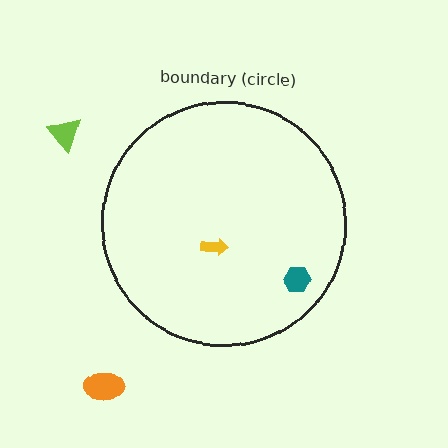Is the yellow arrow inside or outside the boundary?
Inside.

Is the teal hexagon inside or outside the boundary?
Inside.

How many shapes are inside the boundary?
2 inside, 2 outside.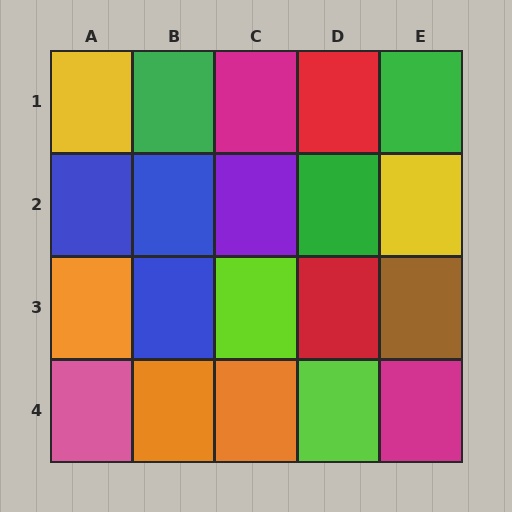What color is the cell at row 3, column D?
Red.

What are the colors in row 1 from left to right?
Yellow, green, magenta, red, green.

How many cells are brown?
1 cell is brown.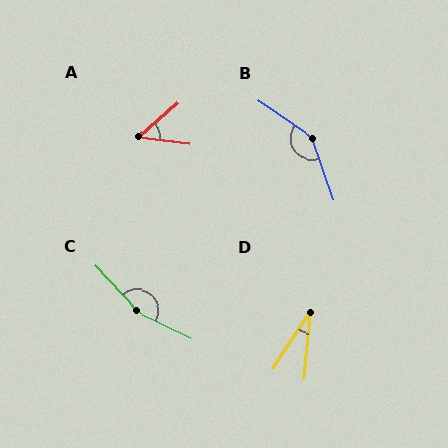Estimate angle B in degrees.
Approximately 143 degrees.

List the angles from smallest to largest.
D (27°), A (48°), B (143°), C (160°).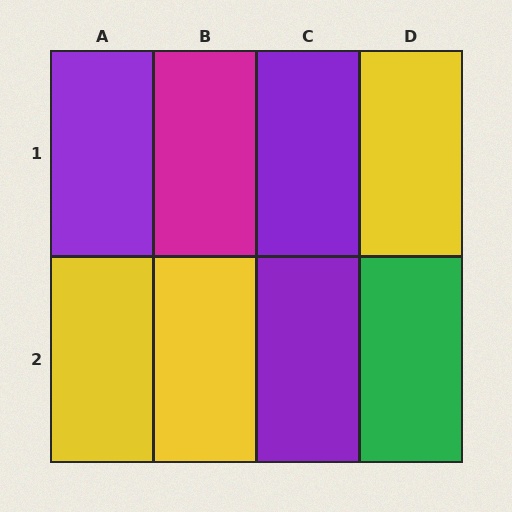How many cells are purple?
3 cells are purple.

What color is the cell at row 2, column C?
Purple.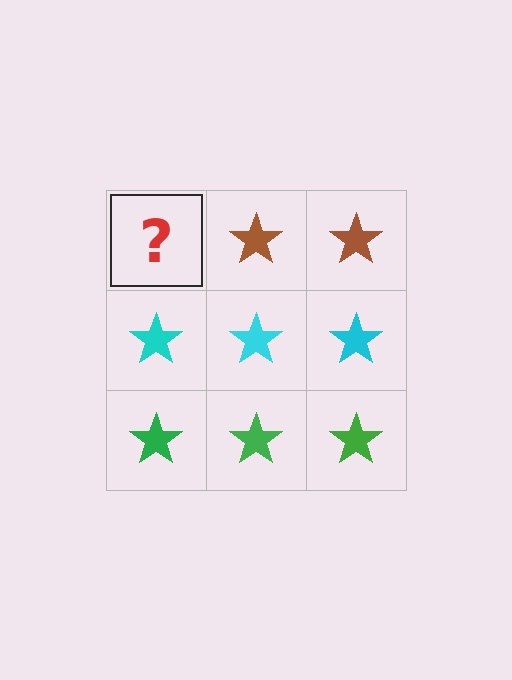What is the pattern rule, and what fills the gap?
The rule is that each row has a consistent color. The gap should be filled with a brown star.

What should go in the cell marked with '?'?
The missing cell should contain a brown star.